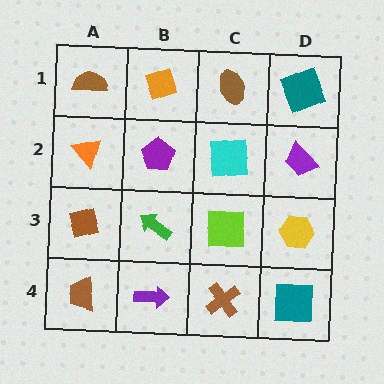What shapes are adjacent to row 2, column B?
An orange diamond (row 1, column B), a green arrow (row 3, column B), an orange triangle (row 2, column A), a cyan square (row 2, column C).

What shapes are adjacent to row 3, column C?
A cyan square (row 2, column C), a brown cross (row 4, column C), a green arrow (row 3, column B), a yellow hexagon (row 3, column D).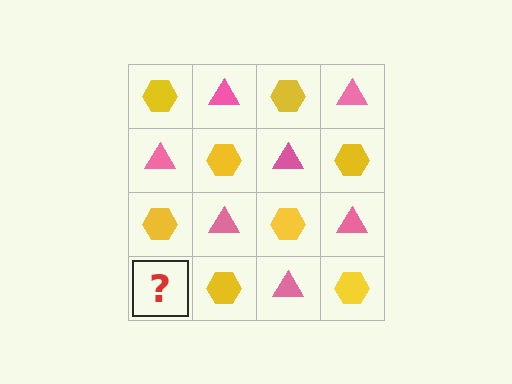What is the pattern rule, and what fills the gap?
The rule is that it alternates yellow hexagon and pink triangle in a checkerboard pattern. The gap should be filled with a pink triangle.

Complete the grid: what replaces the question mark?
The question mark should be replaced with a pink triangle.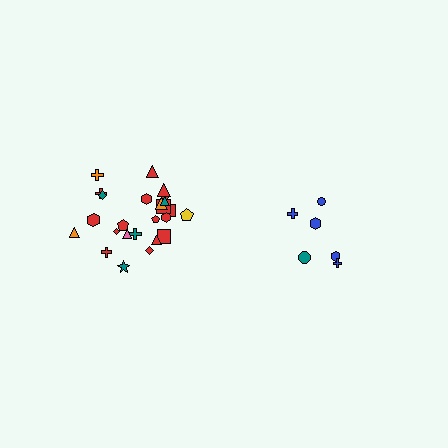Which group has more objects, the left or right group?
The left group.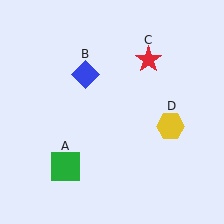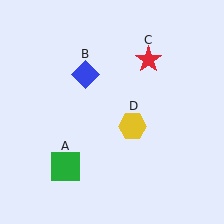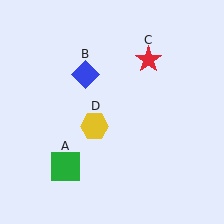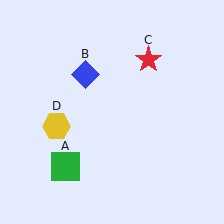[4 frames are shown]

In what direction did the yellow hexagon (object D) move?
The yellow hexagon (object D) moved left.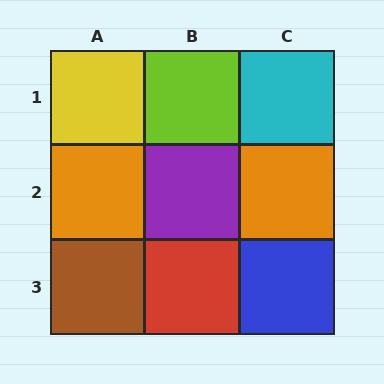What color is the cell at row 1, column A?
Yellow.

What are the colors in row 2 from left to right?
Orange, purple, orange.